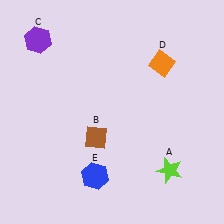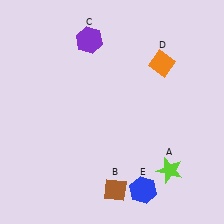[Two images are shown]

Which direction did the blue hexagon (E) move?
The blue hexagon (E) moved right.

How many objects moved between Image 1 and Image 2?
3 objects moved between the two images.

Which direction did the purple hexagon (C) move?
The purple hexagon (C) moved right.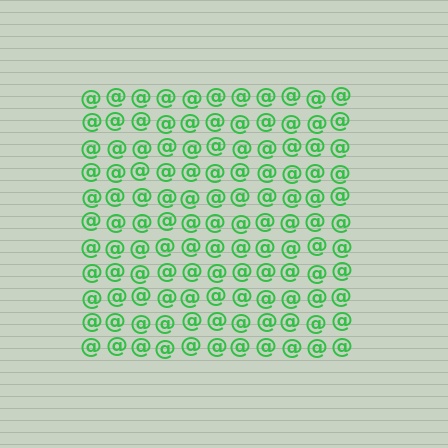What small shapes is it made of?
It is made of small at signs.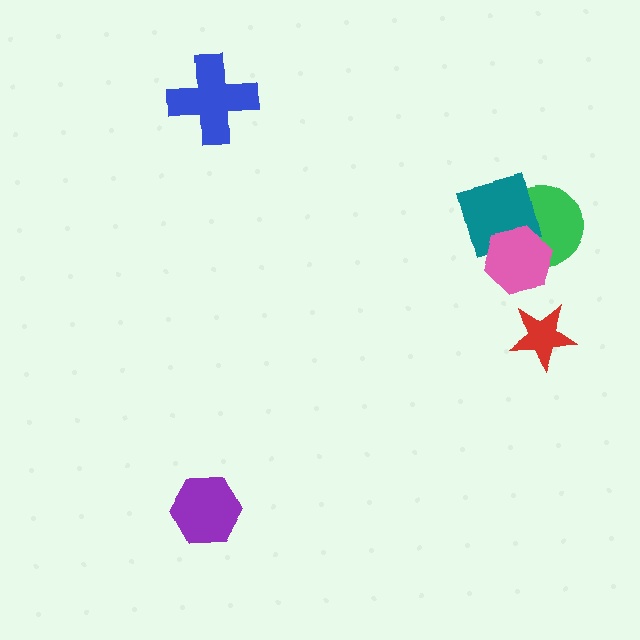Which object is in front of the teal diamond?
The pink hexagon is in front of the teal diamond.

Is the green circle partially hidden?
Yes, it is partially covered by another shape.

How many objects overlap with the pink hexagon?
2 objects overlap with the pink hexagon.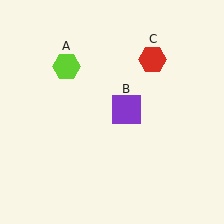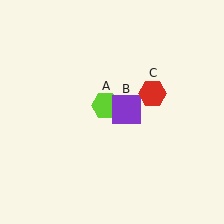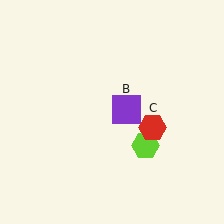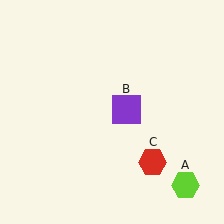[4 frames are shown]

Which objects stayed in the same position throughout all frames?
Purple square (object B) remained stationary.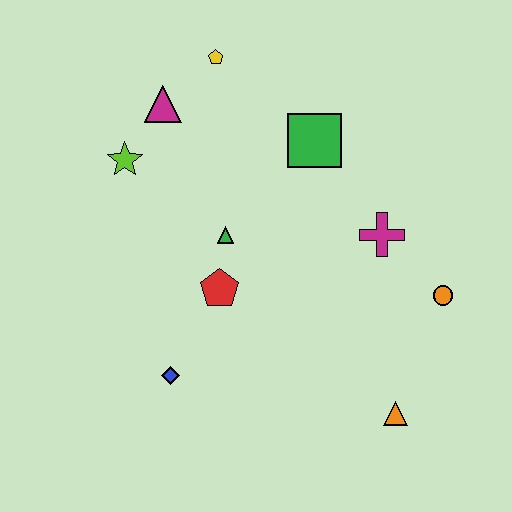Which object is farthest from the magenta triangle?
The orange triangle is farthest from the magenta triangle.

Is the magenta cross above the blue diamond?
Yes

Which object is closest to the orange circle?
The magenta cross is closest to the orange circle.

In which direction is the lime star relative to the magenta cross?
The lime star is to the left of the magenta cross.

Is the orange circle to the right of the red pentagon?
Yes